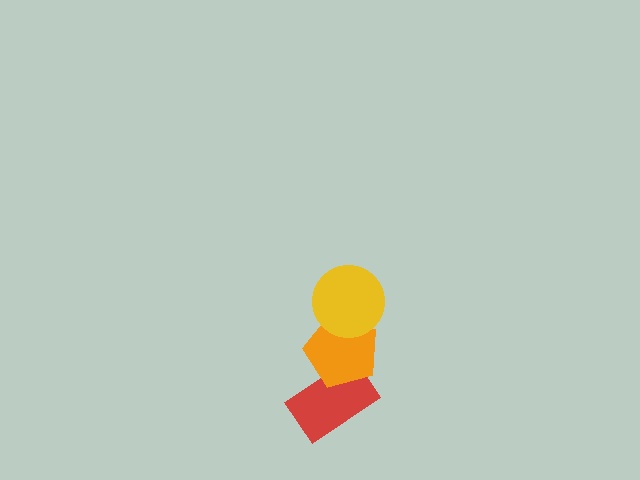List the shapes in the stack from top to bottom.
From top to bottom: the yellow circle, the orange pentagon, the red rectangle.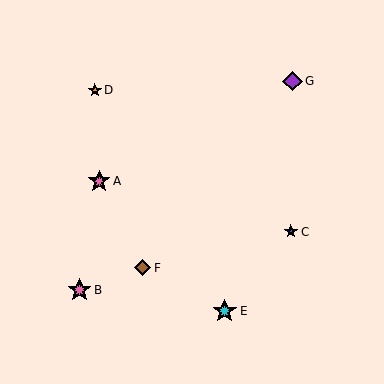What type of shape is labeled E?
Shape E is a cyan star.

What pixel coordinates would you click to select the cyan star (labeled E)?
Click at (225, 311) to select the cyan star E.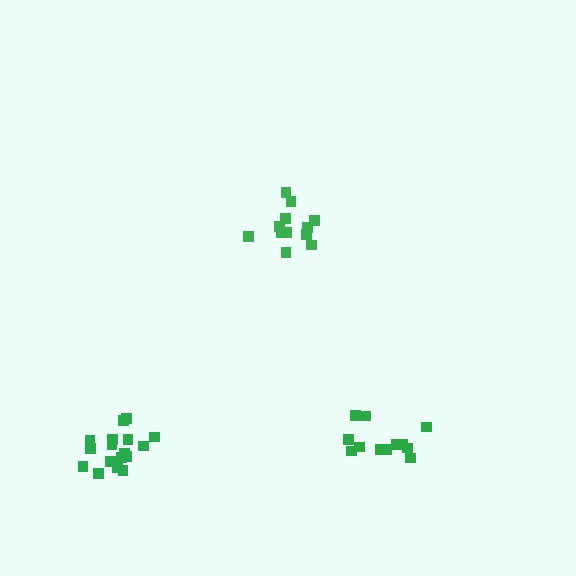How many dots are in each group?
Group 1: 12 dots, Group 2: 17 dots, Group 3: 12 dots (41 total).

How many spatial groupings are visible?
There are 3 spatial groupings.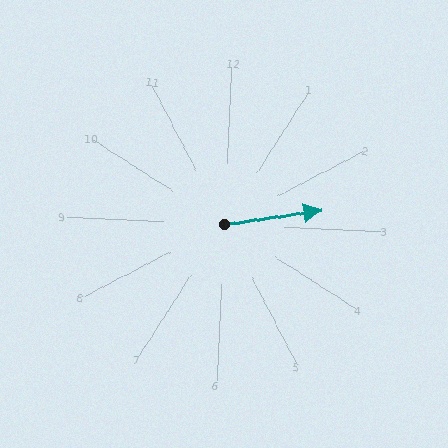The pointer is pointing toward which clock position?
Roughly 3 o'clock.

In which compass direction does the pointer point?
East.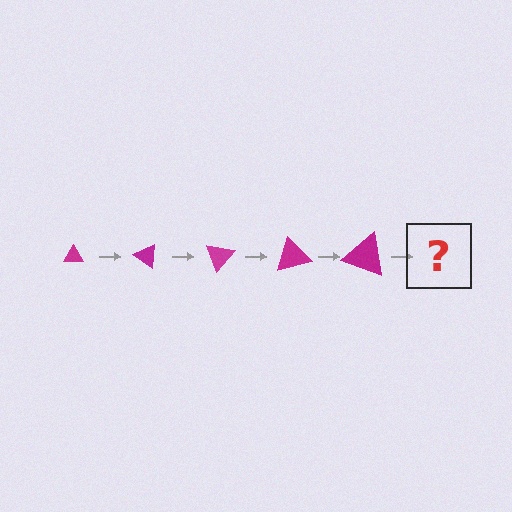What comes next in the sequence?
The next element should be a triangle, larger than the previous one and rotated 175 degrees from the start.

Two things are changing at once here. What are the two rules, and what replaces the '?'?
The two rules are that the triangle grows larger each step and it rotates 35 degrees each step. The '?' should be a triangle, larger than the previous one and rotated 175 degrees from the start.